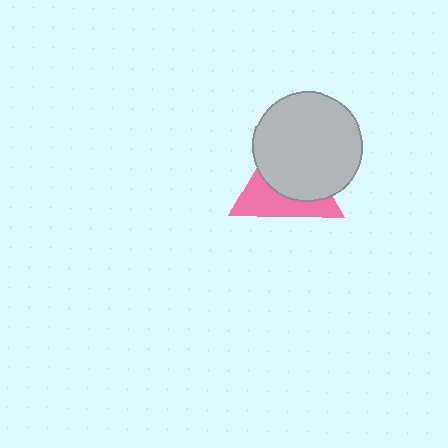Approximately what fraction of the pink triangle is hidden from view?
Roughly 59% of the pink triangle is hidden behind the light gray circle.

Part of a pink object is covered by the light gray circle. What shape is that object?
It is a triangle.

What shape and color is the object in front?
The object in front is a light gray circle.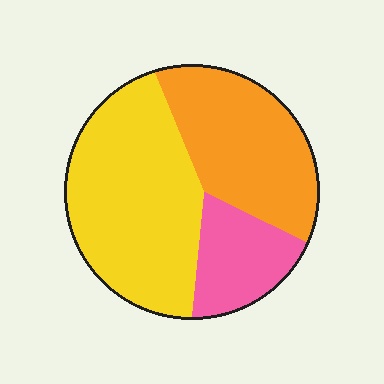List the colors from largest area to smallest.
From largest to smallest: yellow, orange, pink.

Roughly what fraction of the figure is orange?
Orange takes up between a quarter and a half of the figure.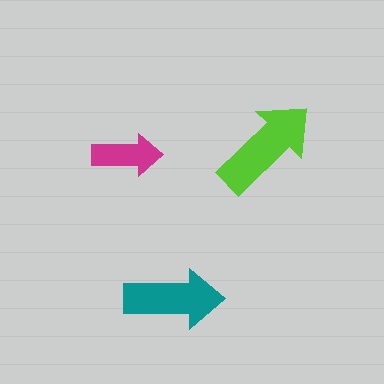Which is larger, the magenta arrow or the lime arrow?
The lime one.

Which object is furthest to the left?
The magenta arrow is leftmost.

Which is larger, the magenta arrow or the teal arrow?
The teal one.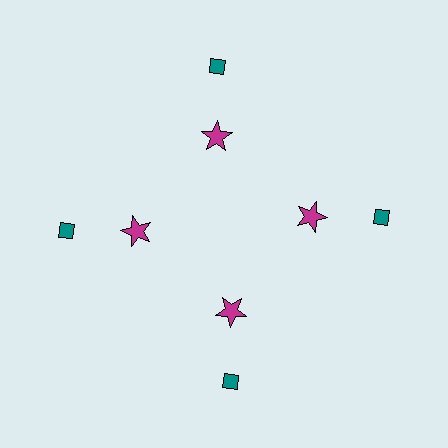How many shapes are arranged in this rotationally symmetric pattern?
There are 8 shapes, arranged in 4 groups of 2.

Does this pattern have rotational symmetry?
Yes, this pattern has 4-fold rotational symmetry. It looks the same after rotating 90 degrees around the center.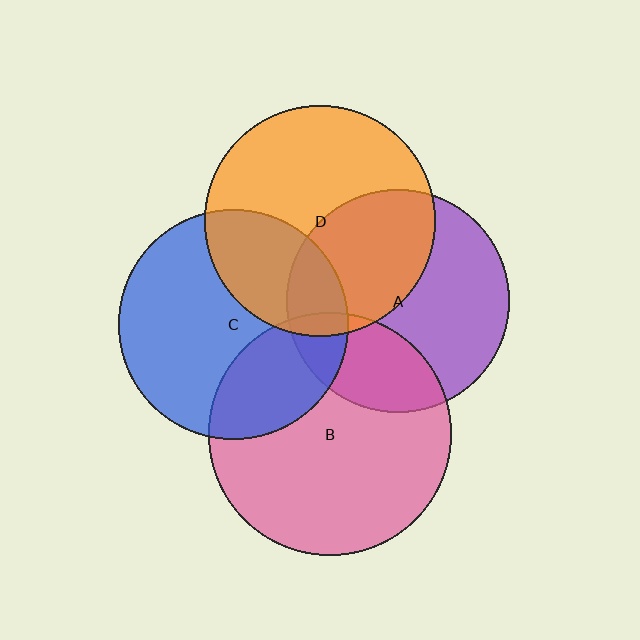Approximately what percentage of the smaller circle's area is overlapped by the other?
Approximately 5%.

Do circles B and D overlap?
Yes.